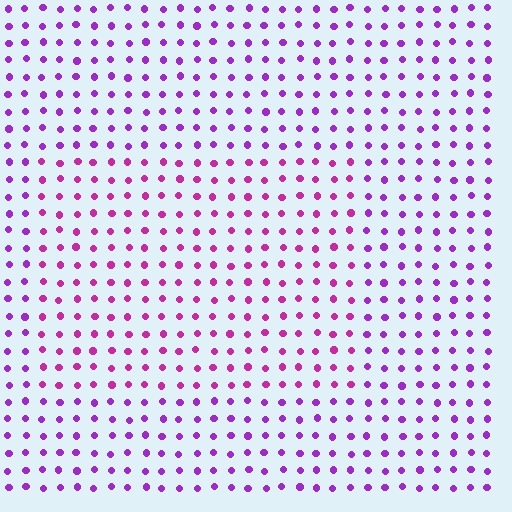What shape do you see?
I see a rectangle.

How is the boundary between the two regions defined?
The boundary is defined purely by a slight shift in hue (about 30 degrees). Spacing, size, and orientation are identical on both sides.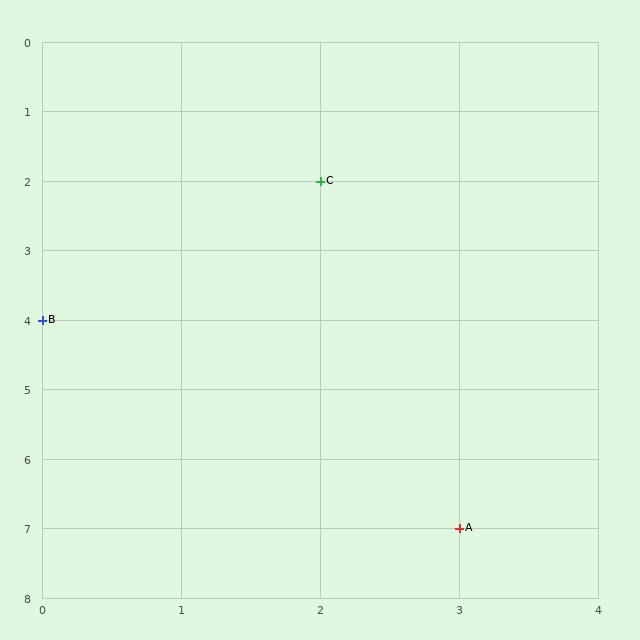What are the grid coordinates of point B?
Point B is at grid coordinates (0, 4).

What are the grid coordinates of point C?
Point C is at grid coordinates (2, 2).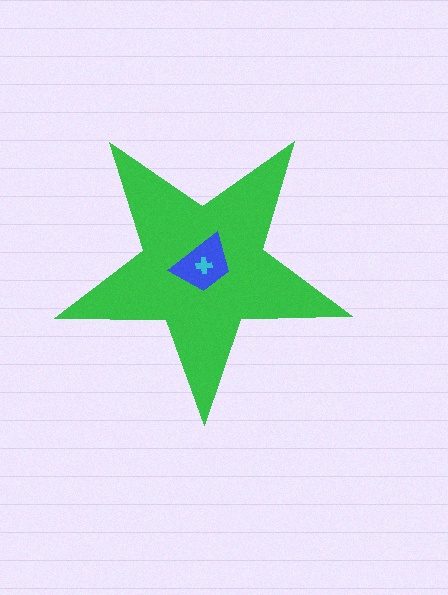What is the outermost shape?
The green star.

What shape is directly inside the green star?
The blue trapezoid.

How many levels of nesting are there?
3.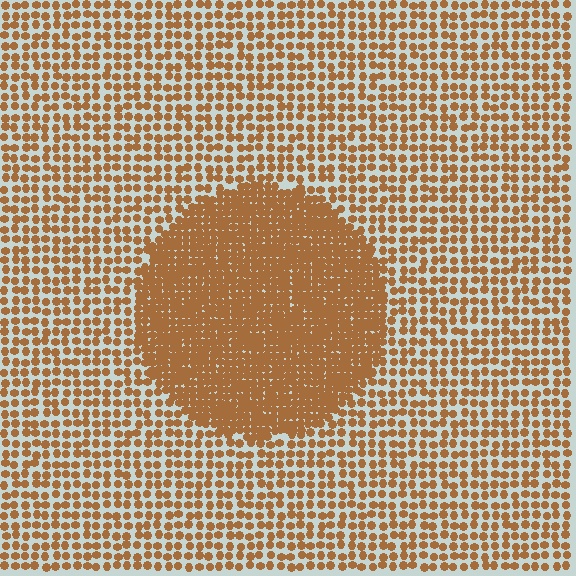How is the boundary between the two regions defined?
The boundary is defined by a change in element density (approximately 2.3x ratio). All elements are the same color, size, and shape.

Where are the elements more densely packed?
The elements are more densely packed inside the circle boundary.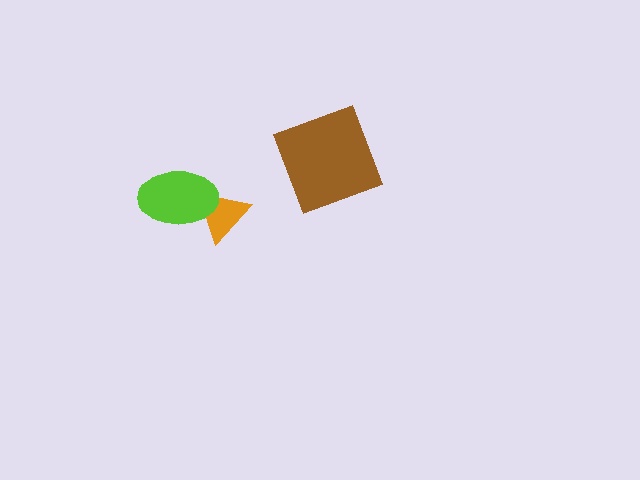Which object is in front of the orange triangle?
The lime ellipse is in front of the orange triangle.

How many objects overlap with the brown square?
0 objects overlap with the brown square.